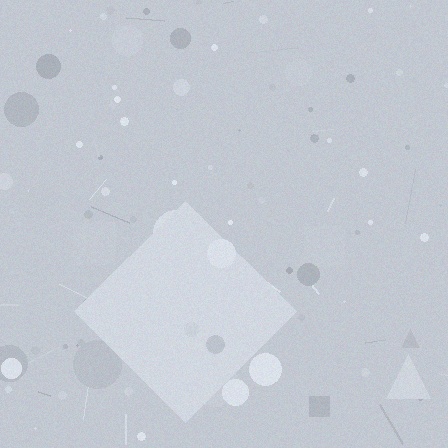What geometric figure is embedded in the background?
A diamond is embedded in the background.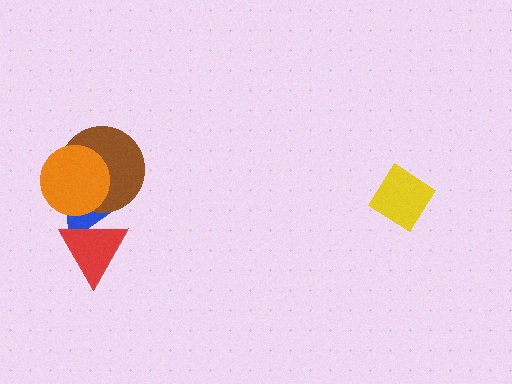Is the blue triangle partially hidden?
Yes, it is partially covered by another shape.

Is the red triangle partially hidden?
No, no other shape covers it.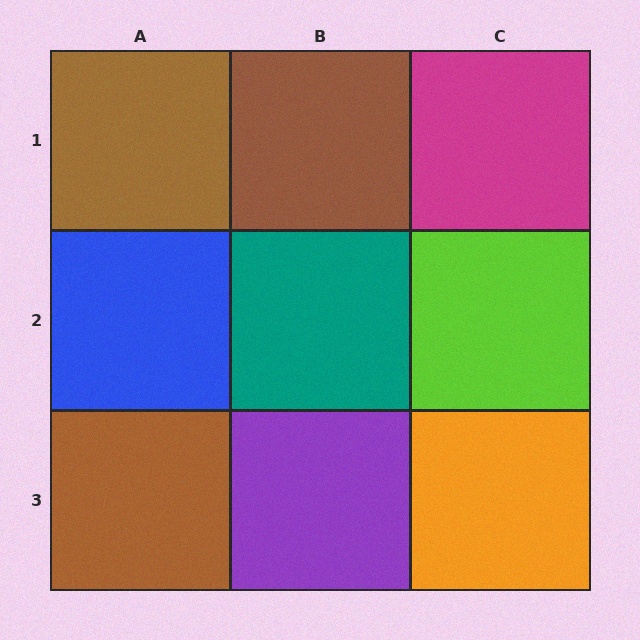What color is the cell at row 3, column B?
Purple.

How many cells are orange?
1 cell is orange.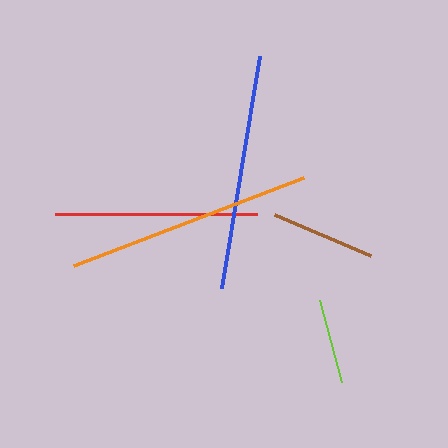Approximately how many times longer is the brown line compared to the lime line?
The brown line is approximately 1.2 times the length of the lime line.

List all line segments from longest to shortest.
From longest to shortest: orange, blue, red, brown, lime.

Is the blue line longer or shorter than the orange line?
The orange line is longer than the blue line.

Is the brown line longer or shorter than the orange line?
The orange line is longer than the brown line.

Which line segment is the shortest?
The lime line is the shortest at approximately 85 pixels.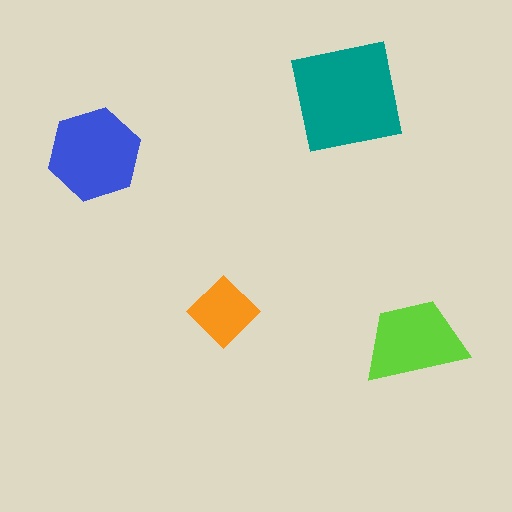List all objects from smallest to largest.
The orange diamond, the lime trapezoid, the blue hexagon, the teal square.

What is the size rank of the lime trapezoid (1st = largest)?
3rd.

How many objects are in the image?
There are 4 objects in the image.